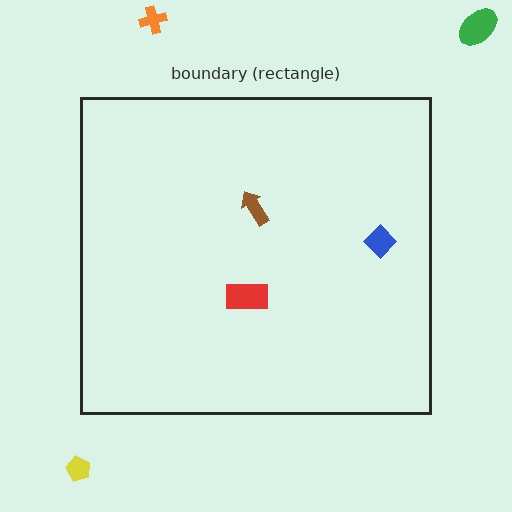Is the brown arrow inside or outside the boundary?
Inside.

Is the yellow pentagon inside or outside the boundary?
Outside.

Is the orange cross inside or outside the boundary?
Outside.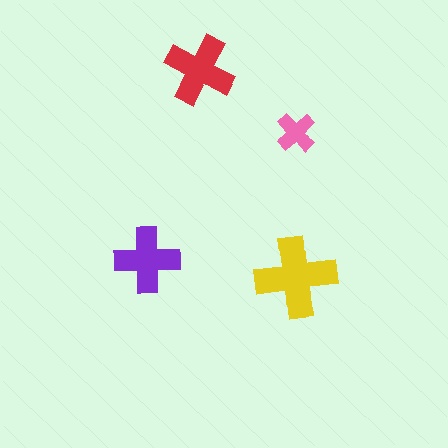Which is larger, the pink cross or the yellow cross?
The yellow one.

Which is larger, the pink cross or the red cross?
The red one.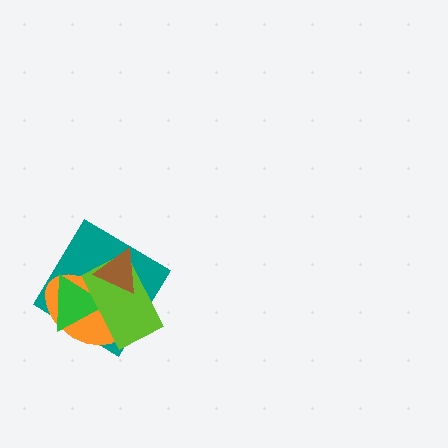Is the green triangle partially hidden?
Yes, it is partially covered by another shape.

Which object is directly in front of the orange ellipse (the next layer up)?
The green triangle is directly in front of the orange ellipse.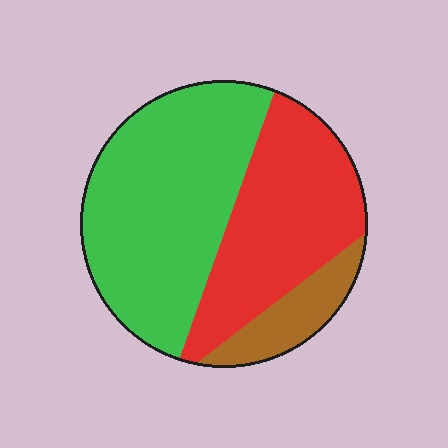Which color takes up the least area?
Brown, at roughly 10%.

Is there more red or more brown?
Red.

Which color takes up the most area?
Green, at roughly 50%.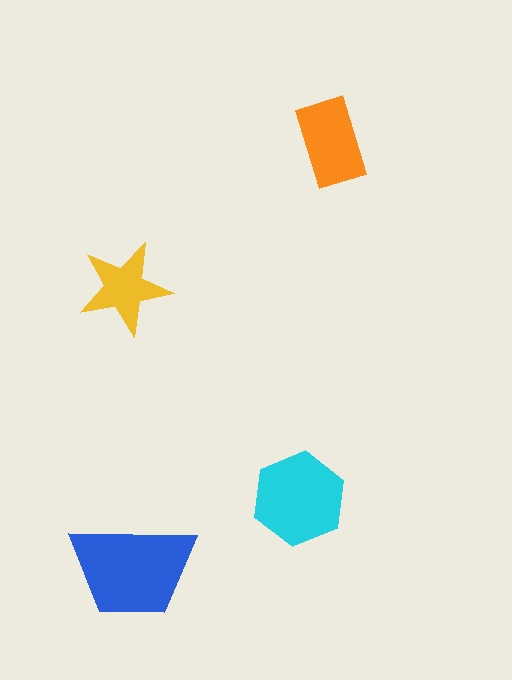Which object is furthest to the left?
The yellow star is leftmost.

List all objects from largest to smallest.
The blue trapezoid, the cyan hexagon, the orange rectangle, the yellow star.